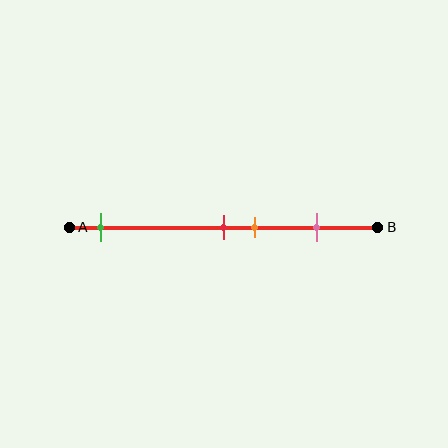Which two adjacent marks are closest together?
The red and orange marks are the closest adjacent pair.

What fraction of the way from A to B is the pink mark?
The pink mark is approximately 80% (0.8) of the way from A to B.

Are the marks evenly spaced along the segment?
No, the marks are not evenly spaced.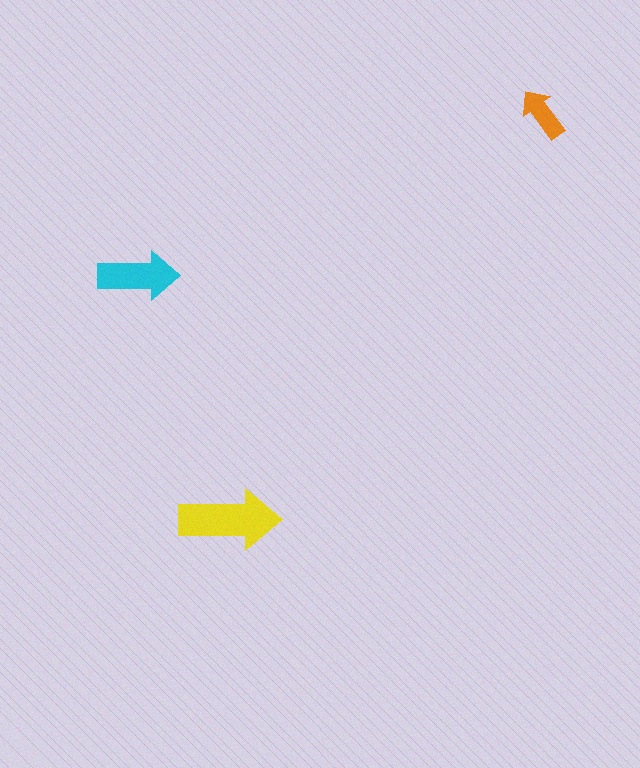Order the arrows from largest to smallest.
the yellow one, the cyan one, the orange one.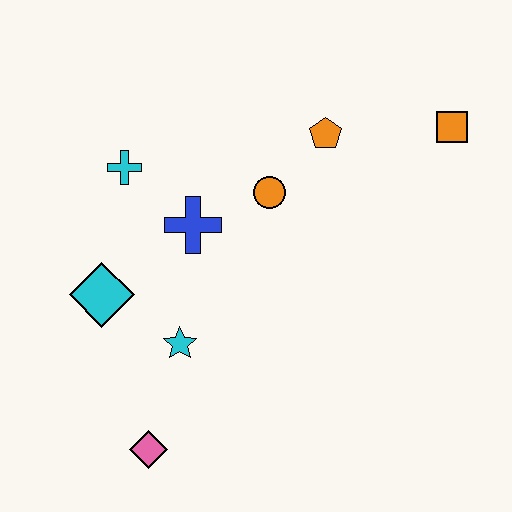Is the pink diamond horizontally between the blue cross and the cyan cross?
Yes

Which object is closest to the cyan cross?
The blue cross is closest to the cyan cross.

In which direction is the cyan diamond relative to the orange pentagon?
The cyan diamond is to the left of the orange pentagon.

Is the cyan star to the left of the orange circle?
Yes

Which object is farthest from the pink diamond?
The orange square is farthest from the pink diamond.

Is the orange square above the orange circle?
Yes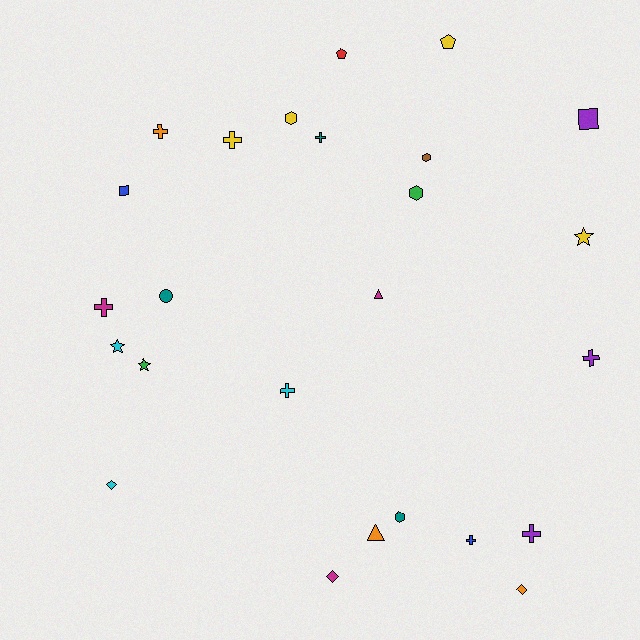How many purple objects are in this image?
There are 3 purple objects.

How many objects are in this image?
There are 25 objects.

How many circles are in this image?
There is 1 circle.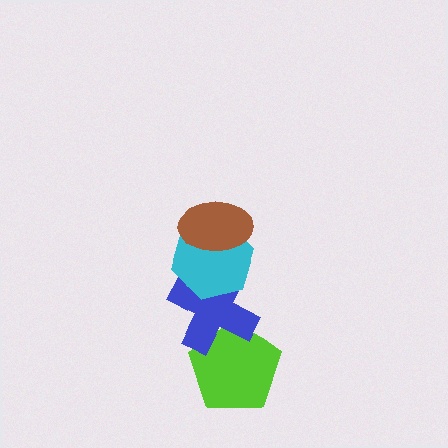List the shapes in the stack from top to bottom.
From top to bottom: the brown ellipse, the cyan hexagon, the blue cross, the lime pentagon.